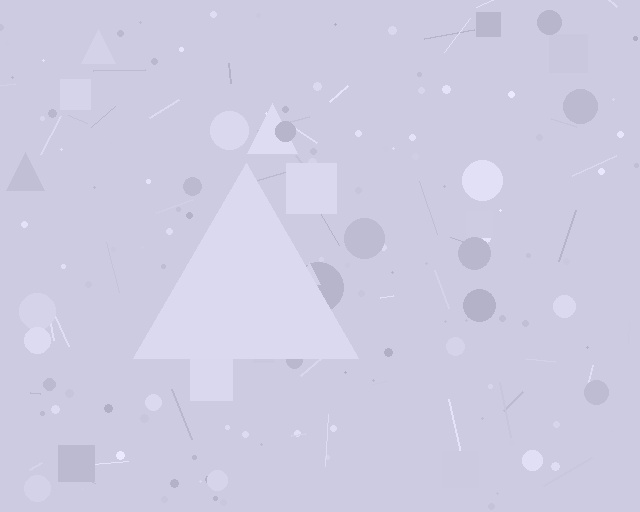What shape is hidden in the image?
A triangle is hidden in the image.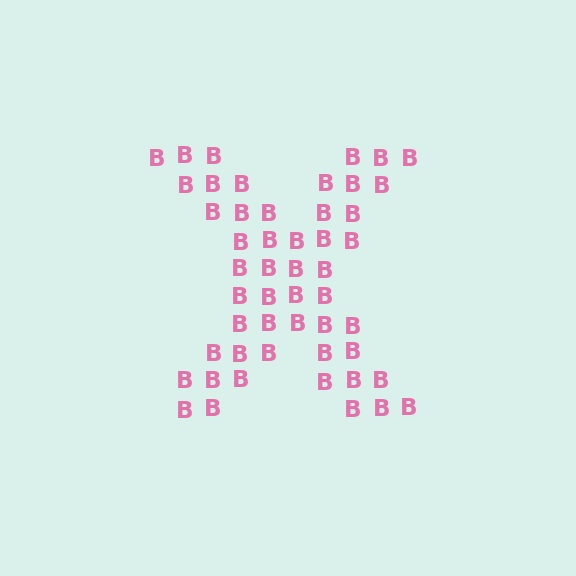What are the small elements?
The small elements are letter B's.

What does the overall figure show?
The overall figure shows the letter X.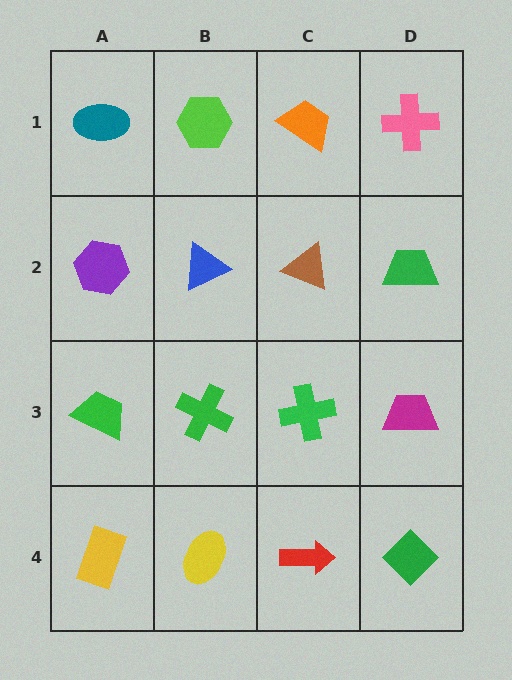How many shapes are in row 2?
4 shapes.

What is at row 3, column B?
A green cross.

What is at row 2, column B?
A blue triangle.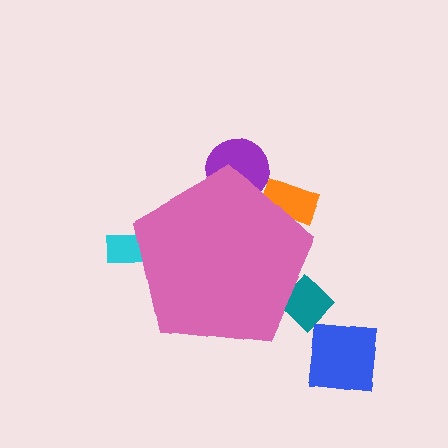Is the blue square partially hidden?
No, the blue square is fully visible.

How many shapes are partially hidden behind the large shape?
4 shapes are partially hidden.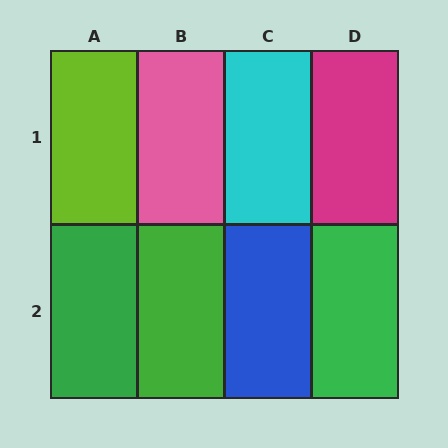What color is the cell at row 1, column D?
Magenta.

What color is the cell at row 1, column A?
Lime.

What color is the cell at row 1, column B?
Pink.